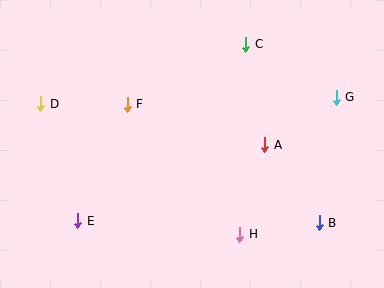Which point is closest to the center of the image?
Point A at (265, 145) is closest to the center.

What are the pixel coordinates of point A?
Point A is at (265, 145).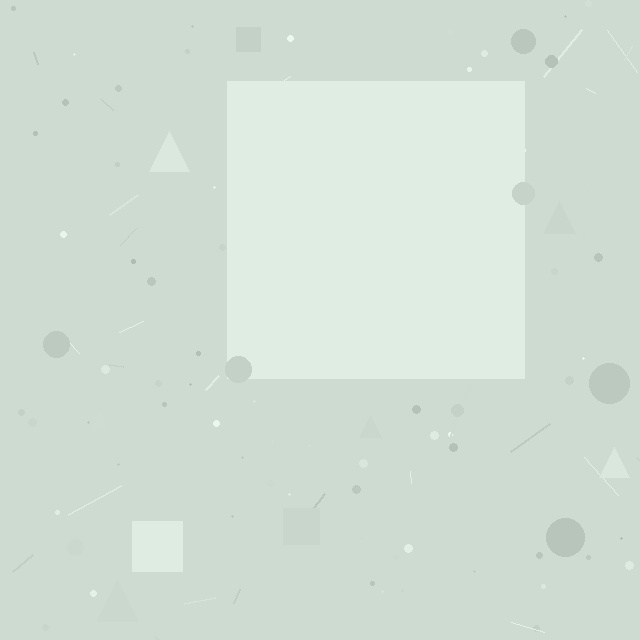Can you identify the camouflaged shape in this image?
The camouflaged shape is a square.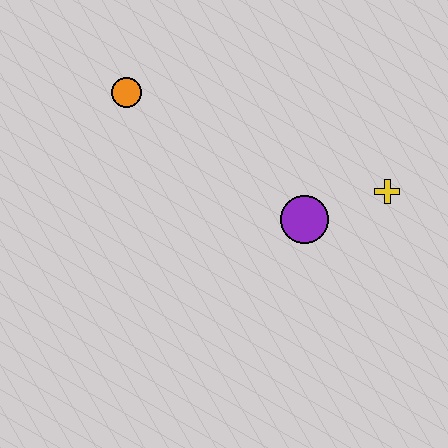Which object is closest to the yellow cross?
The purple circle is closest to the yellow cross.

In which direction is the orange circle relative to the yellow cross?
The orange circle is to the left of the yellow cross.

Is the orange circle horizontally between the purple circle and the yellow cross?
No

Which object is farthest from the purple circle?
The orange circle is farthest from the purple circle.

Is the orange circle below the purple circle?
No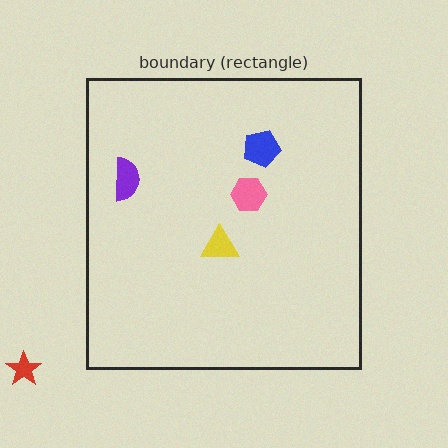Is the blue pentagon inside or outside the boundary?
Inside.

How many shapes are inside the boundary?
4 inside, 1 outside.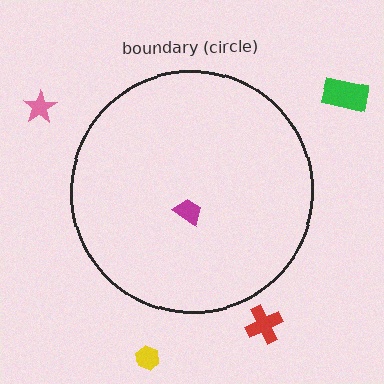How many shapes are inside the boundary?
1 inside, 4 outside.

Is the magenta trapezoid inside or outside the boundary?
Inside.